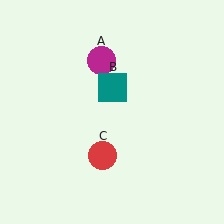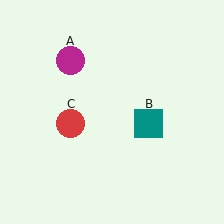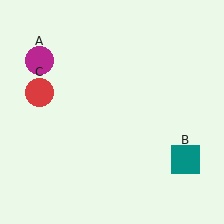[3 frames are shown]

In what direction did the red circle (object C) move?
The red circle (object C) moved up and to the left.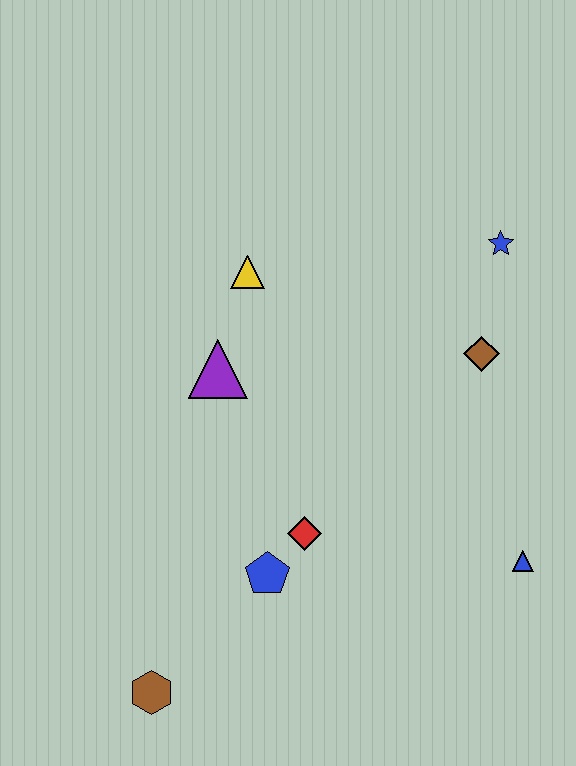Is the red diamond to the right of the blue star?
No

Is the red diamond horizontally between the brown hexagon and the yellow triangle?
No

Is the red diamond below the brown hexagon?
No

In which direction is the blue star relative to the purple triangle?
The blue star is to the right of the purple triangle.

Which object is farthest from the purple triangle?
The blue triangle is farthest from the purple triangle.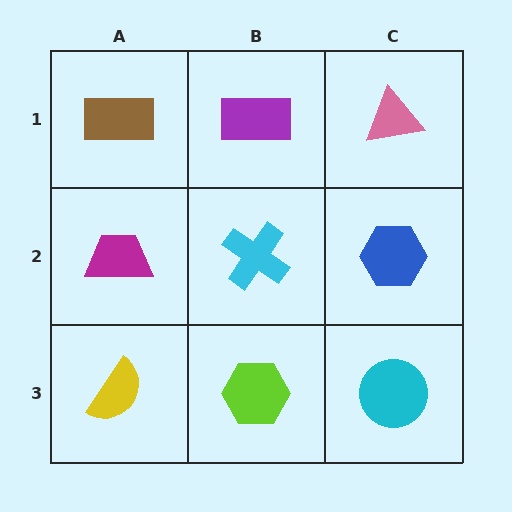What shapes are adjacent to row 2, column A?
A brown rectangle (row 1, column A), a yellow semicircle (row 3, column A), a cyan cross (row 2, column B).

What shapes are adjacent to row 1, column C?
A blue hexagon (row 2, column C), a purple rectangle (row 1, column B).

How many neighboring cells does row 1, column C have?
2.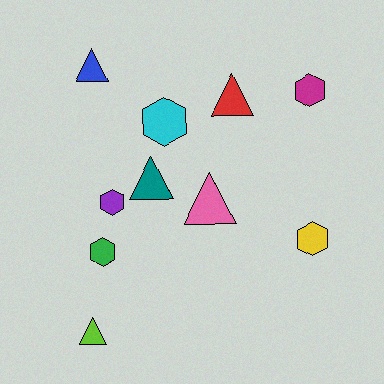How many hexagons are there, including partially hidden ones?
There are 5 hexagons.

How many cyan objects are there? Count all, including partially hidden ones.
There is 1 cyan object.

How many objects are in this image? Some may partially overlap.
There are 10 objects.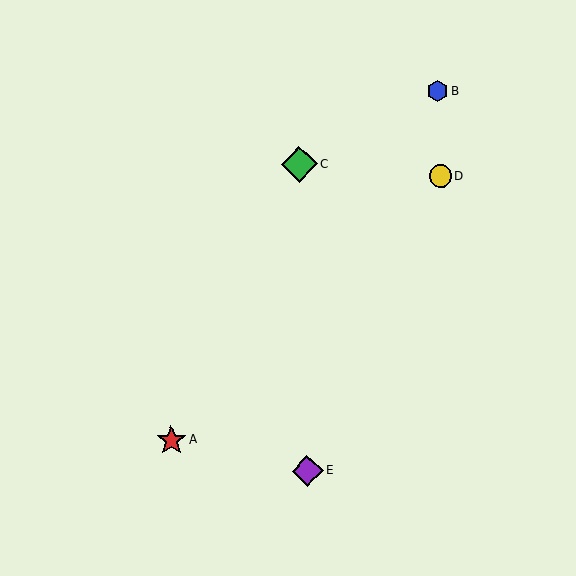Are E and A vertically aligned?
No, E is at x≈307 and A is at x≈171.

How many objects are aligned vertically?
2 objects (C, E) are aligned vertically.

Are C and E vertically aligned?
Yes, both are at x≈299.